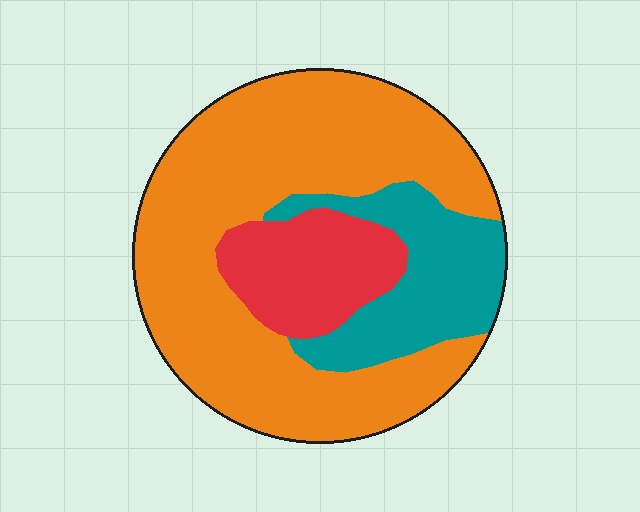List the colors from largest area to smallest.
From largest to smallest: orange, teal, red.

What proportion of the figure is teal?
Teal takes up about one fifth (1/5) of the figure.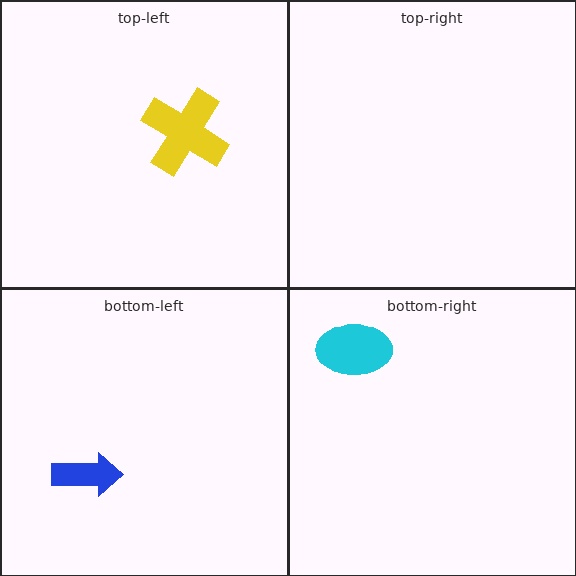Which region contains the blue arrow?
The bottom-left region.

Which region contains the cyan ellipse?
The bottom-right region.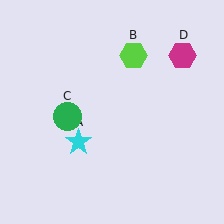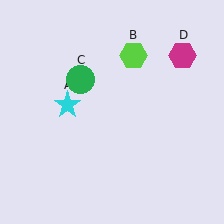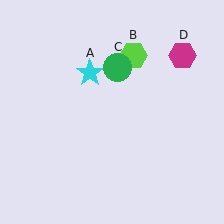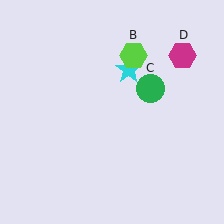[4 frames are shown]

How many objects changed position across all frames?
2 objects changed position: cyan star (object A), green circle (object C).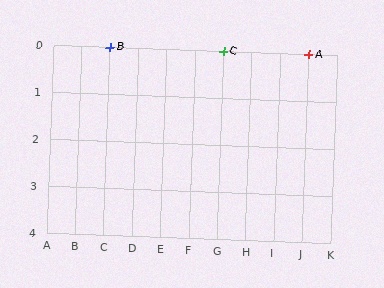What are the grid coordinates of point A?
Point A is at grid coordinates (J, 0).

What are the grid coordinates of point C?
Point C is at grid coordinates (G, 0).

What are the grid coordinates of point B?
Point B is at grid coordinates (C, 0).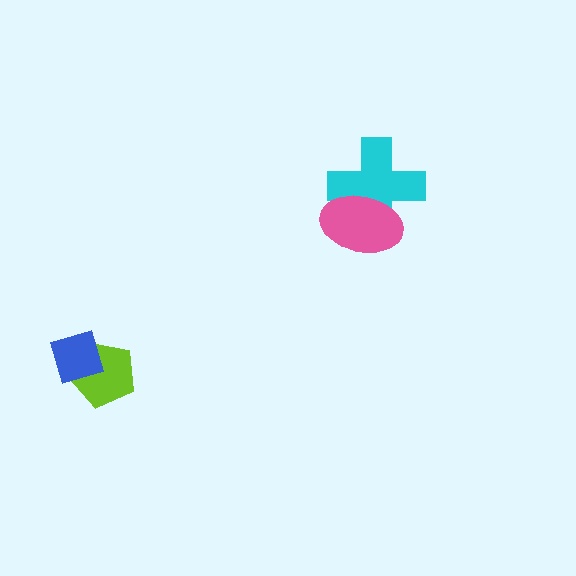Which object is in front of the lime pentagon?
The blue diamond is in front of the lime pentagon.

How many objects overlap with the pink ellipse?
1 object overlaps with the pink ellipse.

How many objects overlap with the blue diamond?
1 object overlaps with the blue diamond.